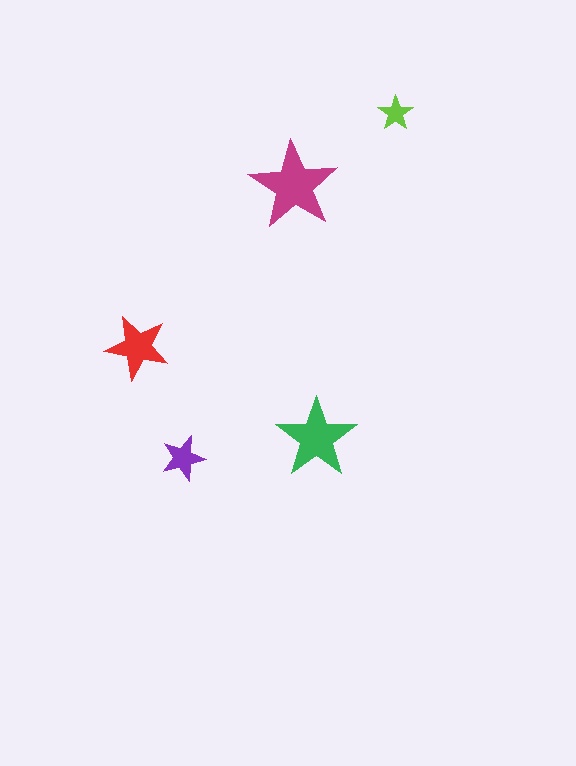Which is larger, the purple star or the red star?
The red one.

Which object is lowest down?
The purple star is bottommost.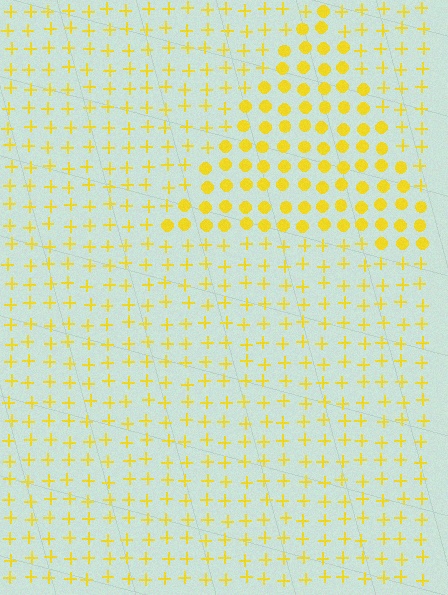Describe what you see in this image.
The image is filled with small yellow elements arranged in a uniform grid. A triangle-shaped region contains circles, while the surrounding area contains plus signs. The boundary is defined purely by the change in element shape.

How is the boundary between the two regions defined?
The boundary is defined by a change in element shape: circles inside vs. plus signs outside. All elements share the same color and spacing.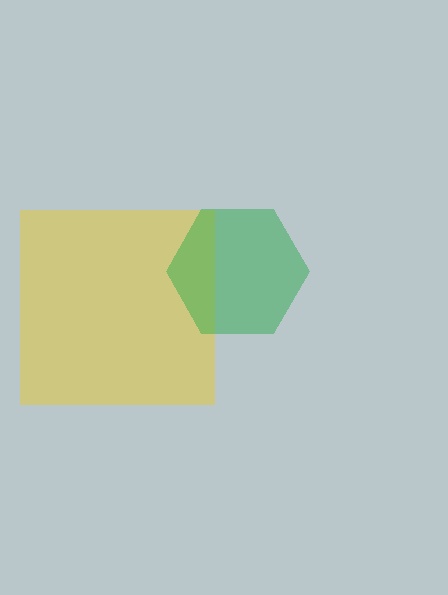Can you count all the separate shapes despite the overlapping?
Yes, there are 2 separate shapes.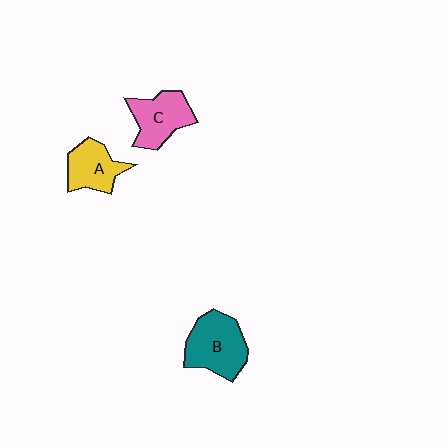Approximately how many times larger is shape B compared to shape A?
Approximately 1.4 times.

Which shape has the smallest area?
Shape A (yellow).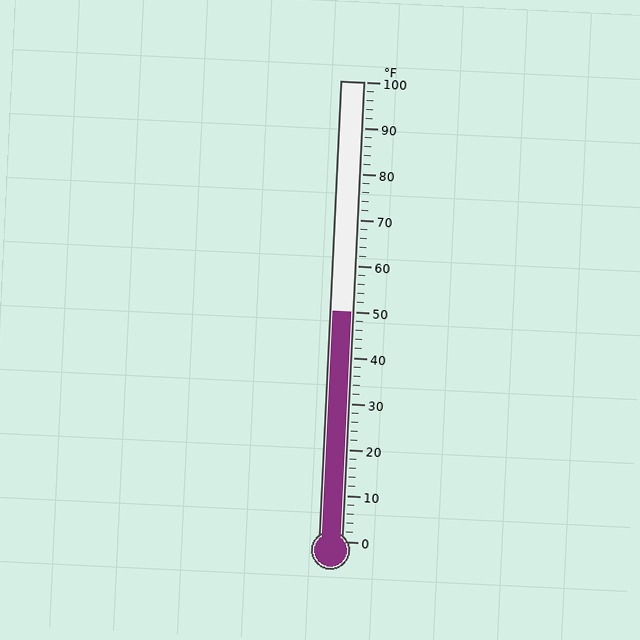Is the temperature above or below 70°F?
The temperature is below 70°F.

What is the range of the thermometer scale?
The thermometer scale ranges from 0°F to 100°F.